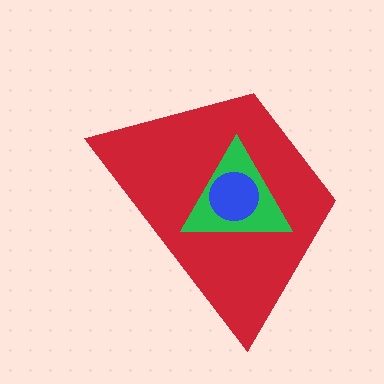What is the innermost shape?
The blue circle.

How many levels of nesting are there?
3.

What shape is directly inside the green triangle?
The blue circle.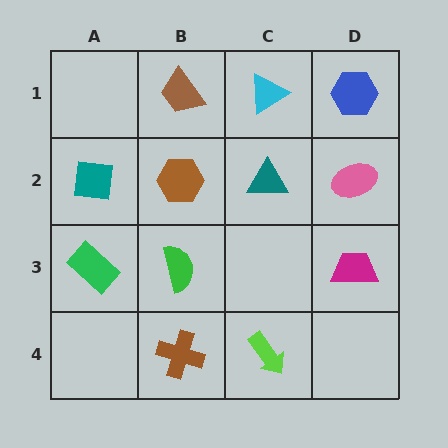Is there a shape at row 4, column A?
No, that cell is empty.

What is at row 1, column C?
A cyan triangle.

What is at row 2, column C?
A teal triangle.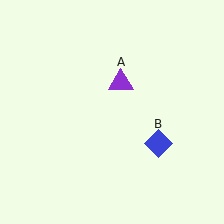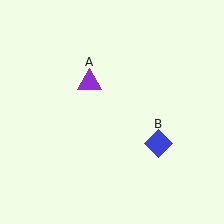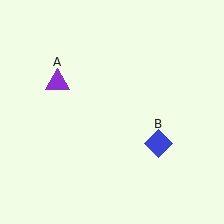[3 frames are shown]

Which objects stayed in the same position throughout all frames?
Blue diamond (object B) remained stationary.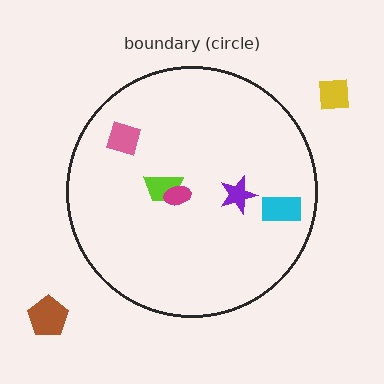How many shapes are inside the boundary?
5 inside, 2 outside.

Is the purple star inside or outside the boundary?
Inside.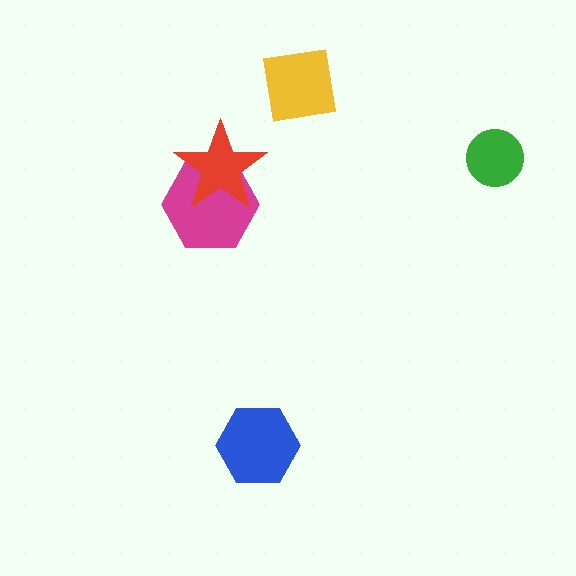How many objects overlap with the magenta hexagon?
1 object overlaps with the magenta hexagon.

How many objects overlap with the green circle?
0 objects overlap with the green circle.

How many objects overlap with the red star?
1 object overlaps with the red star.